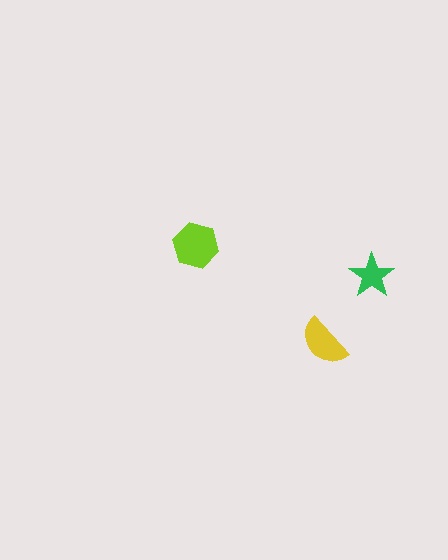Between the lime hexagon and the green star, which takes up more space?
The lime hexagon.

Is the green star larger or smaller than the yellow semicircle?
Smaller.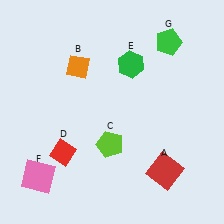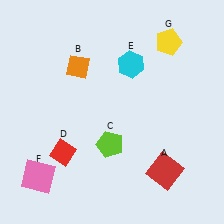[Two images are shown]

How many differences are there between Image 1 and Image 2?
There are 2 differences between the two images.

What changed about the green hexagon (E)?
In Image 1, E is green. In Image 2, it changed to cyan.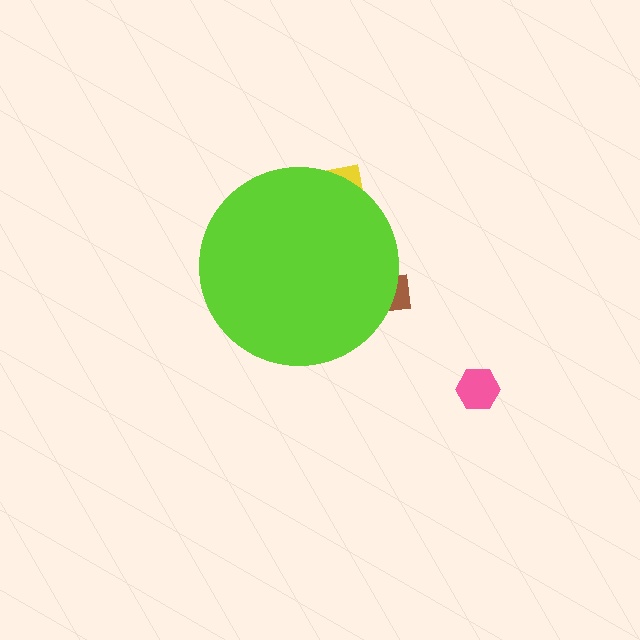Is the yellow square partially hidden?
Yes, the yellow square is partially hidden behind the lime circle.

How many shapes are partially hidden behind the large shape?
2 shapes are partially hidden.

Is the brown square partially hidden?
Yes, the brown square is partially hidden behind the lime circle.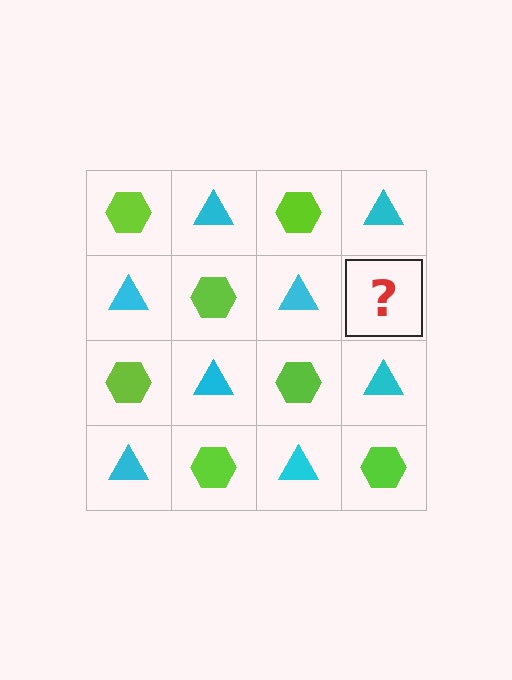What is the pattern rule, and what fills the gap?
The rule is that it alternates lime hexagon and cyan triangle in a checkerboard pattern. The gap should be filled with a lime hexagon.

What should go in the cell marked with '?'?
The missing cell should contain a lime hexagon.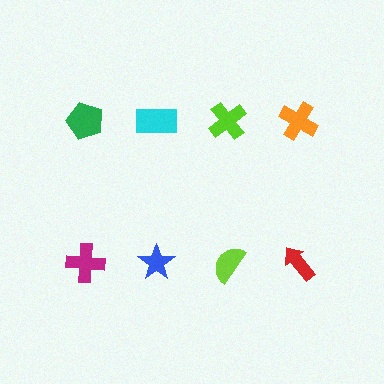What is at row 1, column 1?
A green pentagon.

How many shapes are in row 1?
4 shapes.